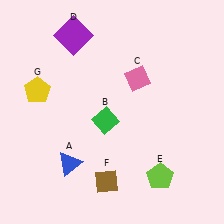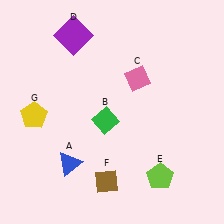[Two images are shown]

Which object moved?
The yellow pentagon (G) moved down.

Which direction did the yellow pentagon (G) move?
The yellow pentagon (G) moved down.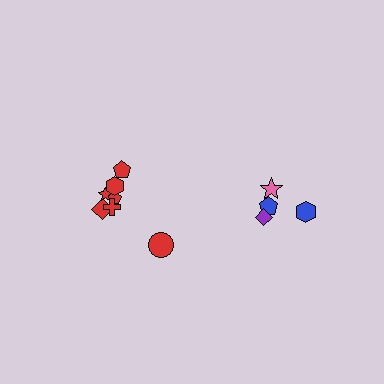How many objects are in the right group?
There are 4 objects.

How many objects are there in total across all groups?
There are 11 objects.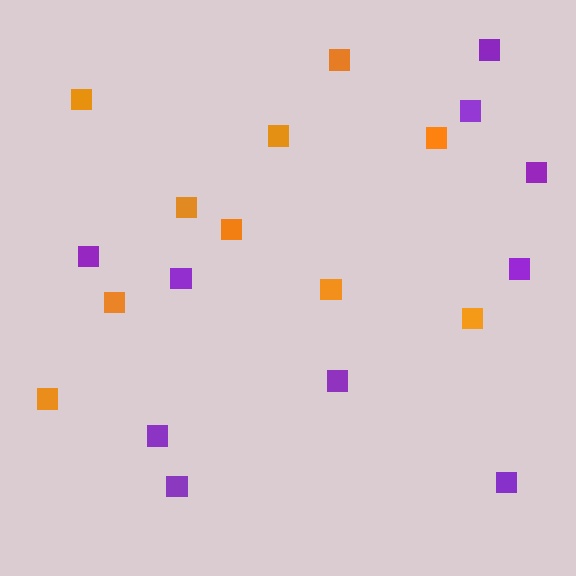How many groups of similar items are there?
There are 2 groups: one group of orange squares (10) and one group of purple squares (10).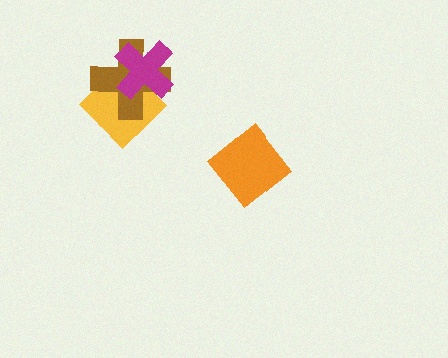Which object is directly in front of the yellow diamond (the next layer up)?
The brown cross is directly in front of the yellow diamond.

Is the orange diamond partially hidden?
No, no other shape covers it.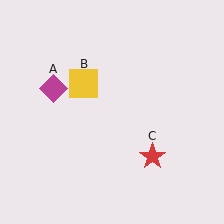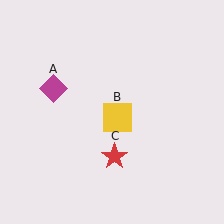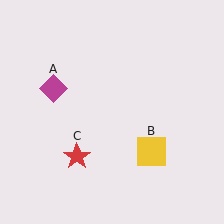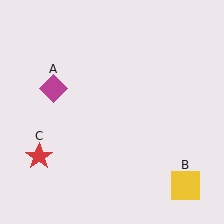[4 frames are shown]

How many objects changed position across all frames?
2 objects changed position: yellow square (object B), red star (object C).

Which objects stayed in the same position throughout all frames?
Magenta diamond (object A) remained stationary.